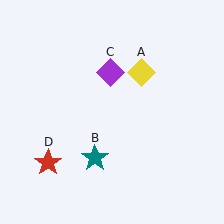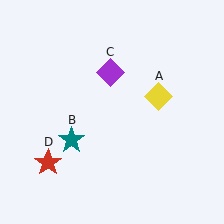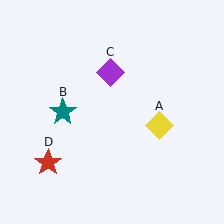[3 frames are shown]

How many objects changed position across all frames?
2 objects changed position: yellow diamond (object A), teal star (object B).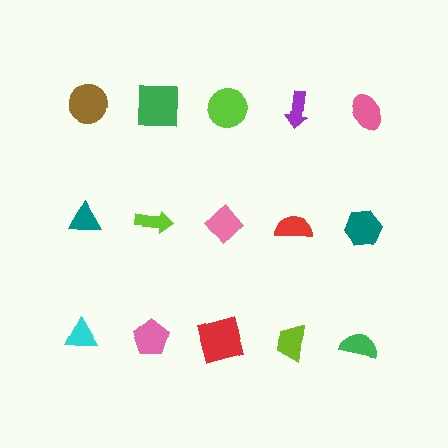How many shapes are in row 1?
5 shapes.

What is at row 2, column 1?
A teal triangle.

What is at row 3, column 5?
A green semicircle.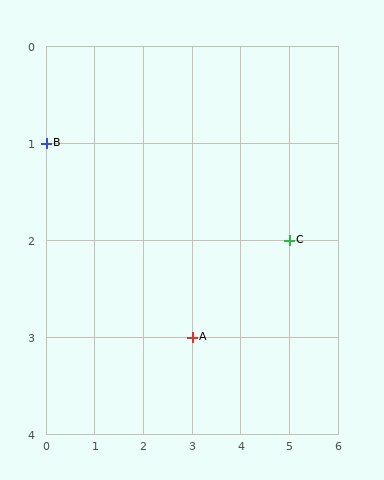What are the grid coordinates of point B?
Point B is at grid coordinates (0, 1).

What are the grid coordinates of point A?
Point A is at grid coordinates (3, 3).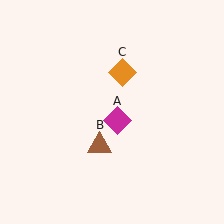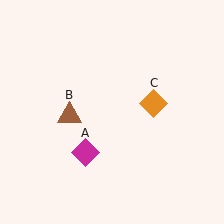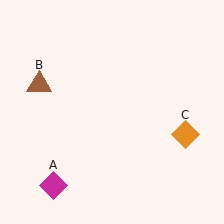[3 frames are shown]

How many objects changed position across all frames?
3 objects changed position: magenta diamond (object A), brown triangle (object B), orange diamond (object C).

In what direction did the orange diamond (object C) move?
The orange diamond (object C) moved down and to the right.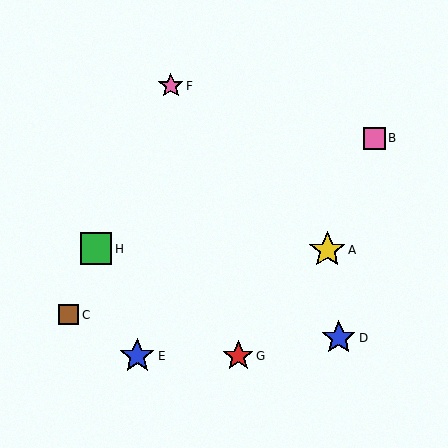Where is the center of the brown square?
The center of the brown square is at (69, 315).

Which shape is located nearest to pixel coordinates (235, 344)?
The red star (labeled G) at (238, 356) is nearest to that location.